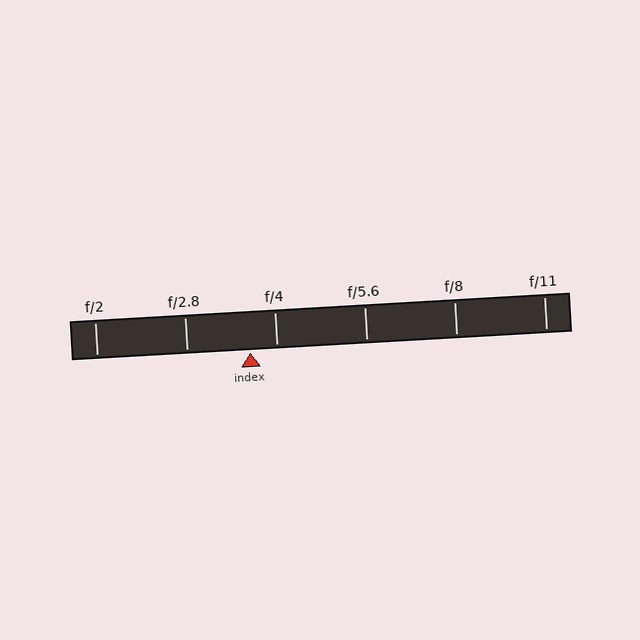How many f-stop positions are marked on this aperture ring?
There are 6 f-stop positions marked.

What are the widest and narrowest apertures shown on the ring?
The widest aperture shown is f/2 and the narrowest is f/11.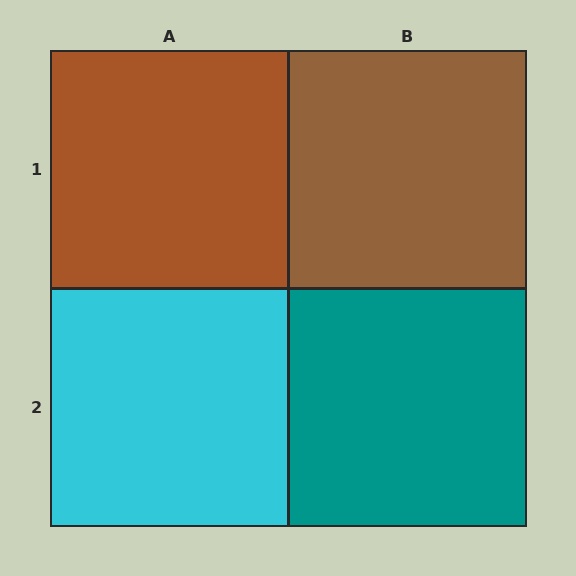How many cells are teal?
1 cell is teal.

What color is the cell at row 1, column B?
Brown.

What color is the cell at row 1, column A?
Brown.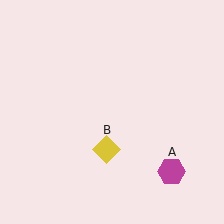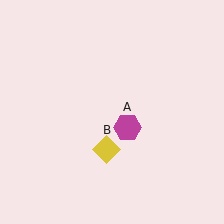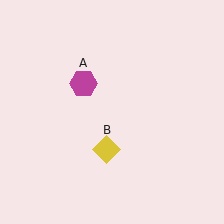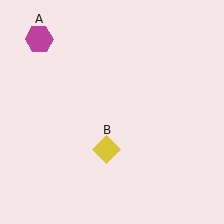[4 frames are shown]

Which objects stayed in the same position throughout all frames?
Yellow diamond (object B) remained stationary.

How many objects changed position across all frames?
1 object changed position: magenta hexagon (object A).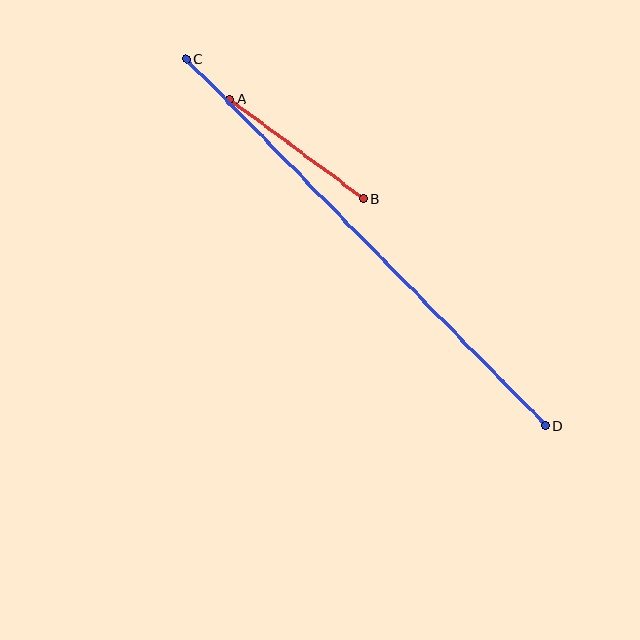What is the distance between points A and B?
The distance is approximately 167 pixels.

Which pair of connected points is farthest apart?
Points C and D are farthest apart.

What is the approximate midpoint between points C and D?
The midpoint is at approximately (366, 242) pixels.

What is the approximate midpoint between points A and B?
The midpoint is at approximately (296, 149) pixels.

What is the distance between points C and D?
The distance is approximately 514 pixels.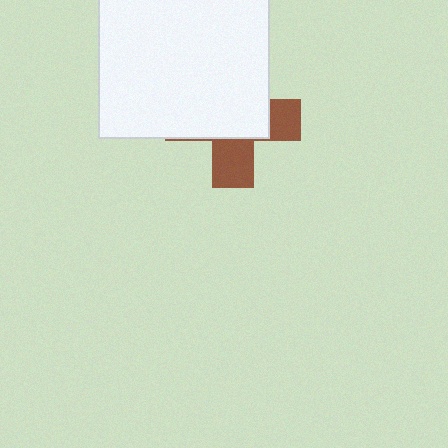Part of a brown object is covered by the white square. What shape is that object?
It is a cross.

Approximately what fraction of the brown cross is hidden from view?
Roughly 64% of the brown cross is hidden behind the white square.